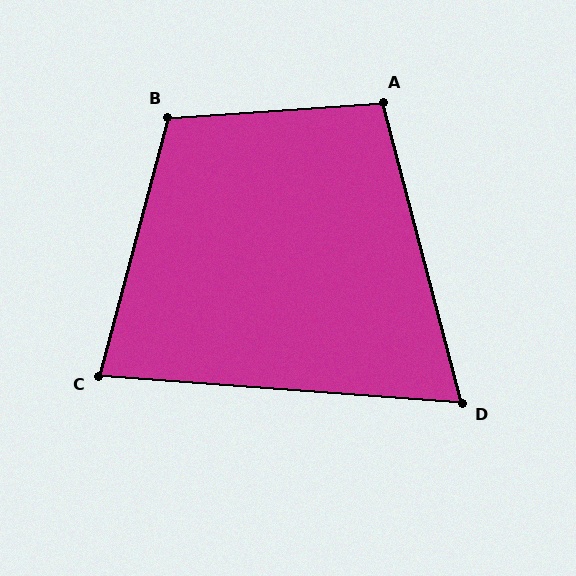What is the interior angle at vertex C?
Approximately 79 degrees (acute).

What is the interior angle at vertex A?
Approximately 101 degrees (obtuse).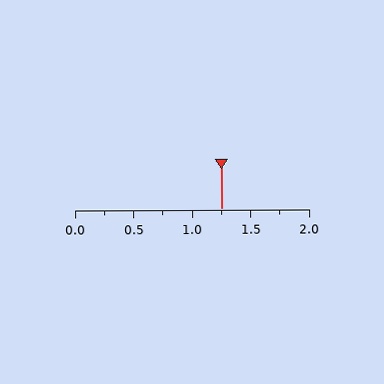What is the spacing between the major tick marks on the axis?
The major ticks are spaced 0.5 apart.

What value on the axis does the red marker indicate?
The marker indicates approximately 1.25.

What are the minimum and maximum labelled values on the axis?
The axis runs from 0.0 to 2.0.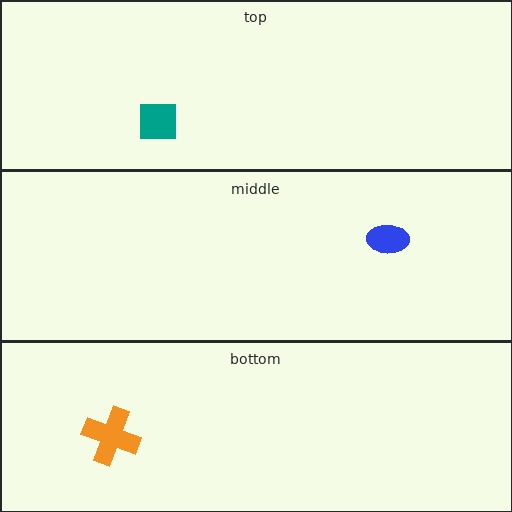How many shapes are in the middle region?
1.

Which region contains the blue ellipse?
The middle region.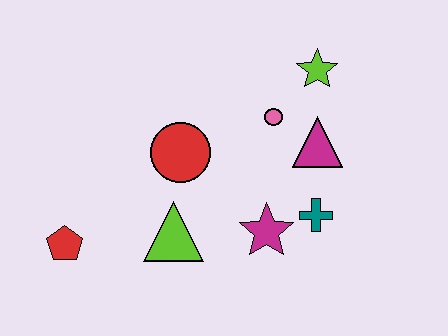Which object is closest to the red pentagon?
The lime triangle is closest to the red pentagon.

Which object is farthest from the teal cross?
The red pentagon is farthest from the teal cross.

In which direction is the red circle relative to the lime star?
The red circle is to the left of the lime star.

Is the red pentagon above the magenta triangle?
No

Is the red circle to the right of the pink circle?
No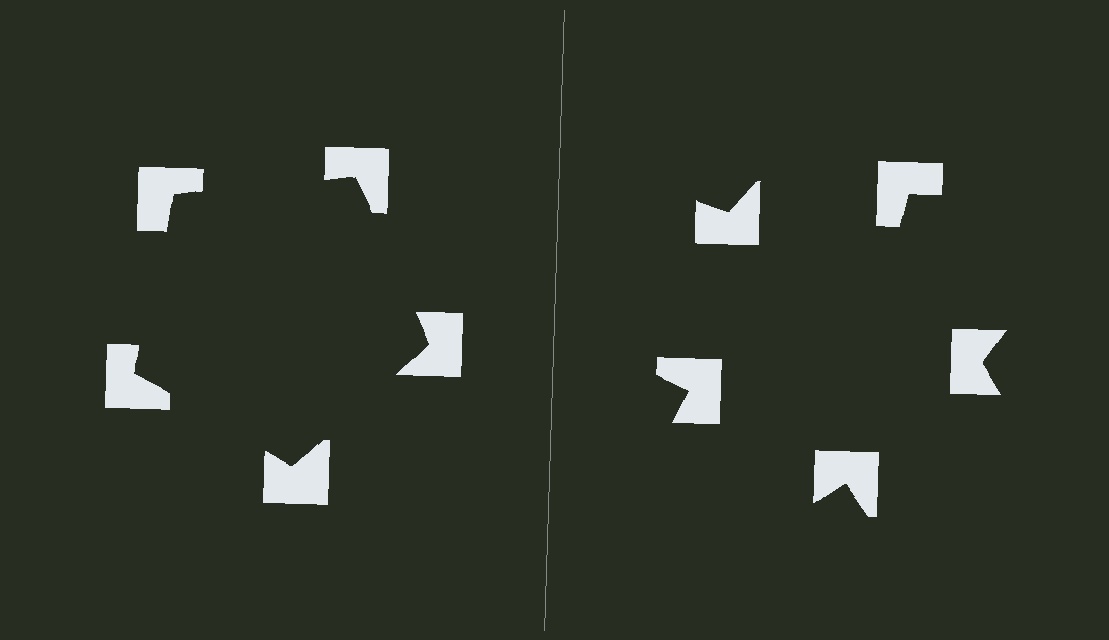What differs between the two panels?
The notched squares are positioned identically on both sides; only the wedge orientations differ. On the left they align to a pentagon; on the right they are misaligned.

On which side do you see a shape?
An illusory pentagon appears on the left side. On the right side the wedge cuts are rotated, so no coherent shape forms.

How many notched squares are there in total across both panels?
10 — 5 on each side.